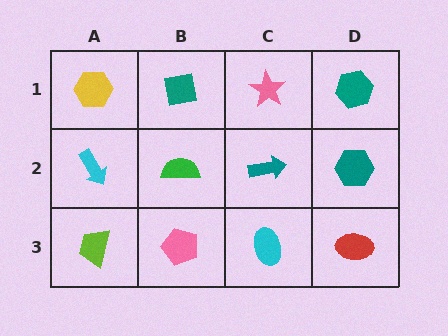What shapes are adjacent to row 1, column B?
A green semicircle (row 2, column B), a yellow hexagon (row 1, column A), a pink star (row 1, column C).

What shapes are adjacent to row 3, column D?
A teal hexagon (row 2, column D), a cyan ellipse (row 3, column C).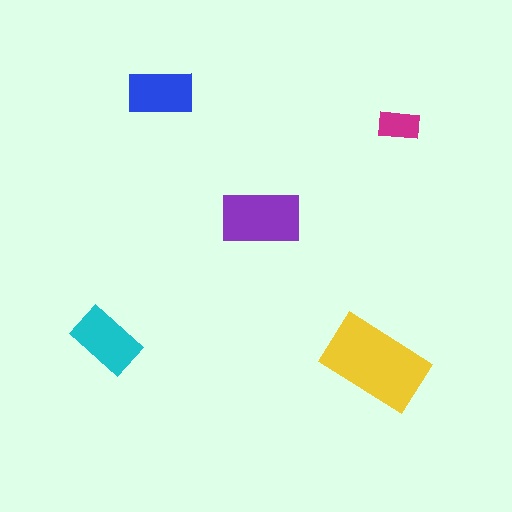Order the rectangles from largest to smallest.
the yellow one, the purple one, the cyan one, the blue one, the magenta one.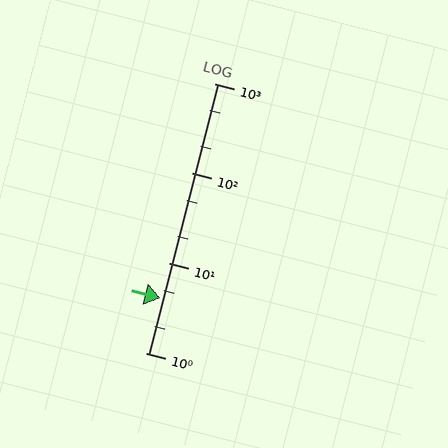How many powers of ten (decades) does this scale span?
The scale spans 3 decades, from 1 to 1000.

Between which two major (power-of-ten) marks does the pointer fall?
The pointer is between 1 and 10.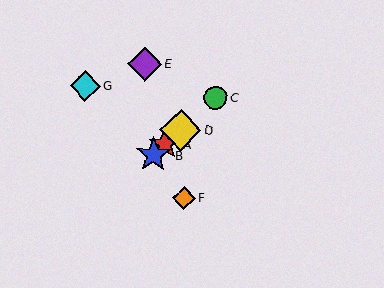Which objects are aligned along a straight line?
Objects A, B, C, D are aligned along a straight line.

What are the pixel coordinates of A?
Object A is at (165, 144).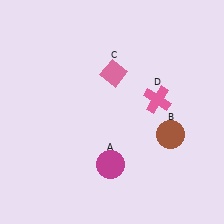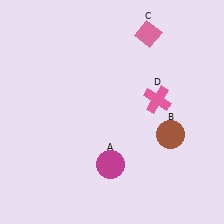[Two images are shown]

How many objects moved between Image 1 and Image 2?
1 object moved between the two images.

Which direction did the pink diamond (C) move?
The pink diamond (C) moved up.